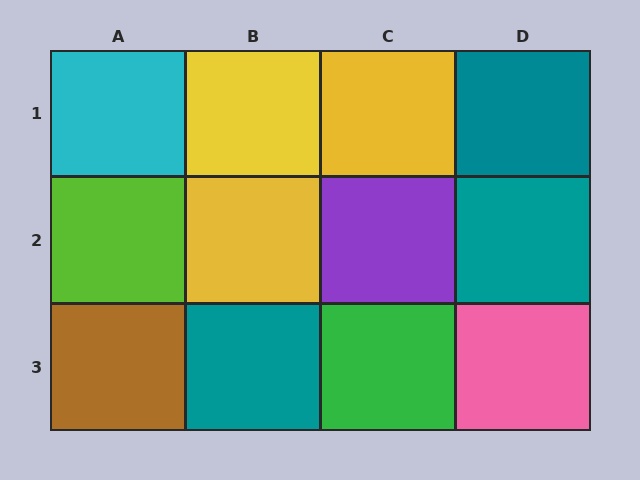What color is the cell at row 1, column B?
Yellow.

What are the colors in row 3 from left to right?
Brown, teal, green, pink.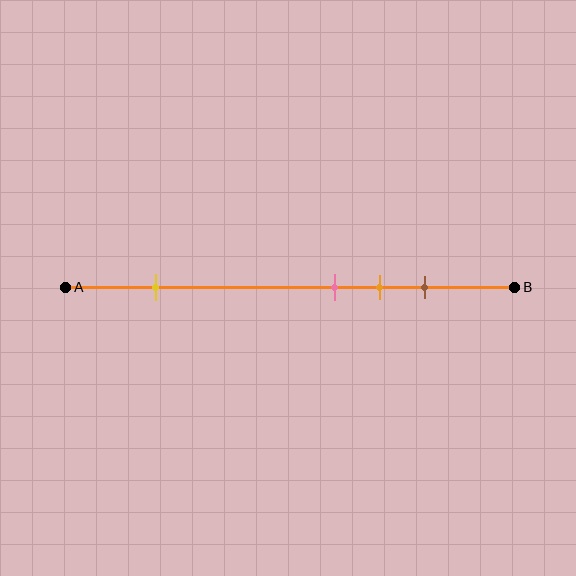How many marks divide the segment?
There are 4 marks dividing the segment.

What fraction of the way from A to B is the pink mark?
The pink mark is approximately 60% (0.6) of the way from A to B.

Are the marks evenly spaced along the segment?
No, the marks are not evenly spaced.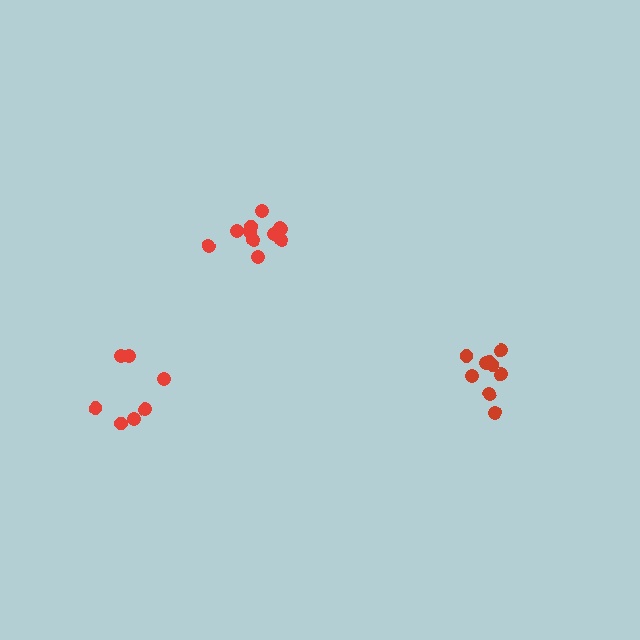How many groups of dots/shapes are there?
There are 3 groups.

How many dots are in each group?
Group 1: 7 dots, Group 2: 9 dots, Group 3: 11 dots (27 total).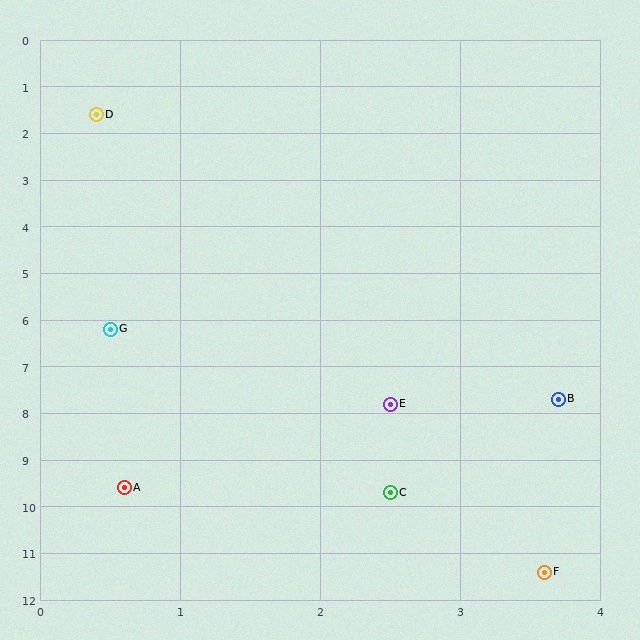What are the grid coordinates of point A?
Point A is at approximately (0.6, 9.6).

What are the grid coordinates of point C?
Point C is at approximately (2.5, 9.7).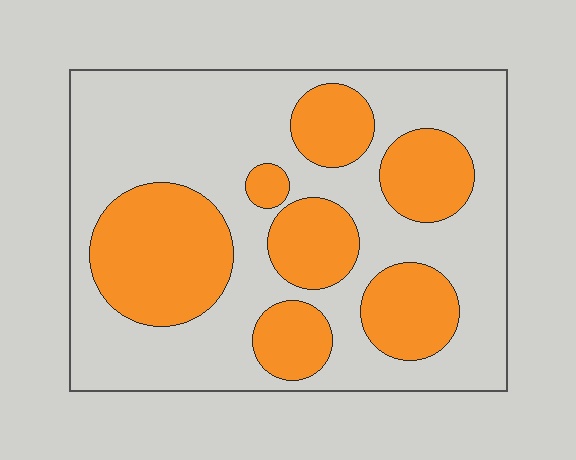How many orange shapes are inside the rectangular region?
7.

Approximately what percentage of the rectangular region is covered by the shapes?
Approximately 35%.